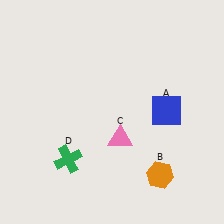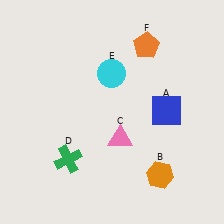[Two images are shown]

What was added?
A cyan circle (E), an orange pentagon (F) were added in Image 2.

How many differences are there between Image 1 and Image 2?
There are 2 differences between the two images.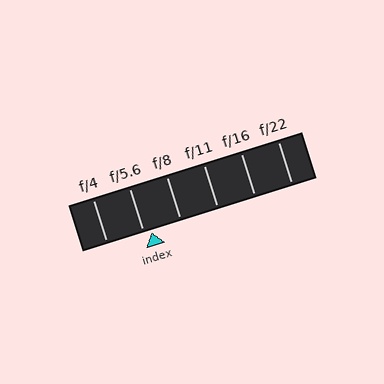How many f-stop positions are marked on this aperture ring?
There are 6 f-stop positions marked.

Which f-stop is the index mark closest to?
The index mark is closest to f/5.6.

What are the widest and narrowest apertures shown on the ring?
The widest aperture shown is f/4 and the narrowest is f/22.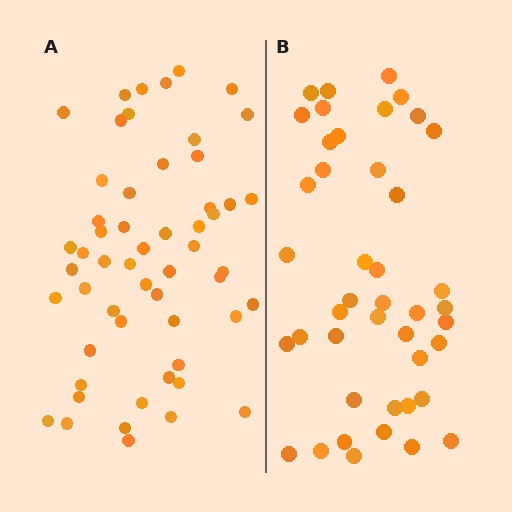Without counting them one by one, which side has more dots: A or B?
Region A (the left region) has more dots.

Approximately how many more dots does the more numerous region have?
Region A has roughly 12 or so more dots than region B.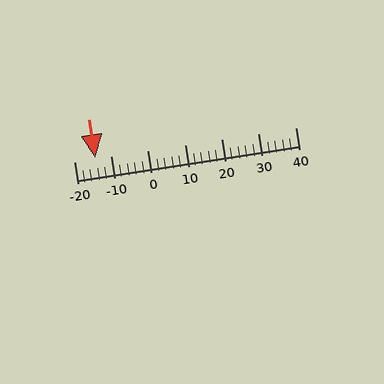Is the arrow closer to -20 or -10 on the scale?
The arrow is closer to -10.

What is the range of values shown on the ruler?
The ruler shows values from -20 to 40.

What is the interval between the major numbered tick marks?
The major tick marks are spaced 10 units apart.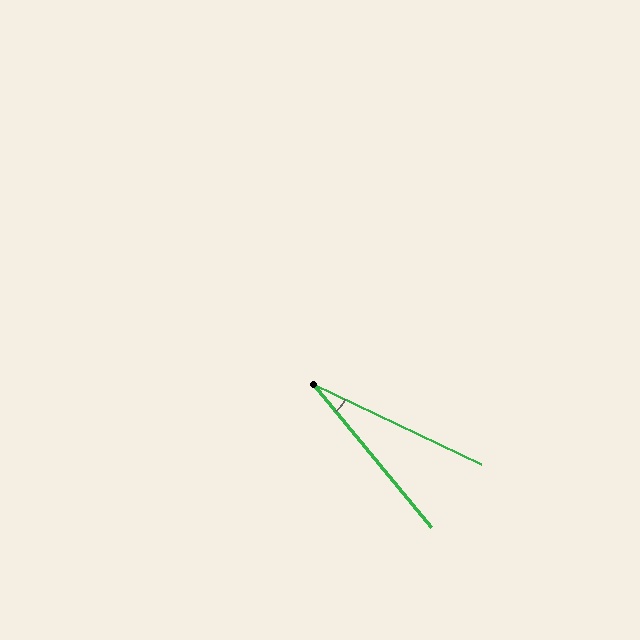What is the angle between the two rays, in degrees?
Approximately 25 degrees.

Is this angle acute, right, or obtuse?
It is acute.